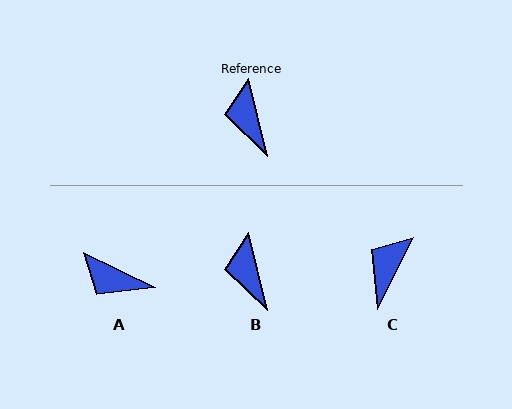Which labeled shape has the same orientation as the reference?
B.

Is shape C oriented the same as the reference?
No, it is off by about 40 degrees.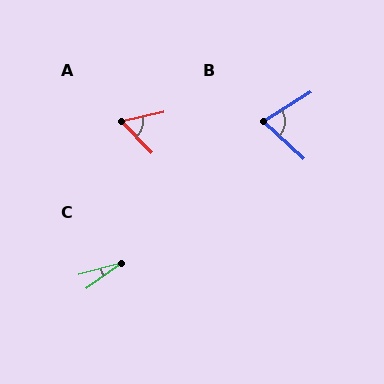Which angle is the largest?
B, at approximately 75 degrees.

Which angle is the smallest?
C, at approximately 20 degrees.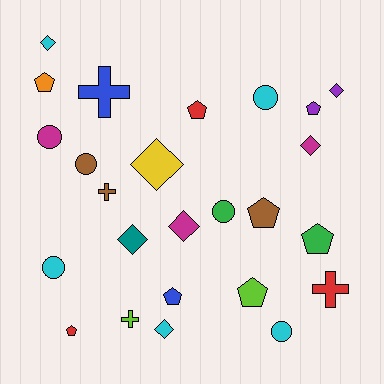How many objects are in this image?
There are 25 objects.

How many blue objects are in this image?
There are 2 blue objects.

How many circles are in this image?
There are 6 circles.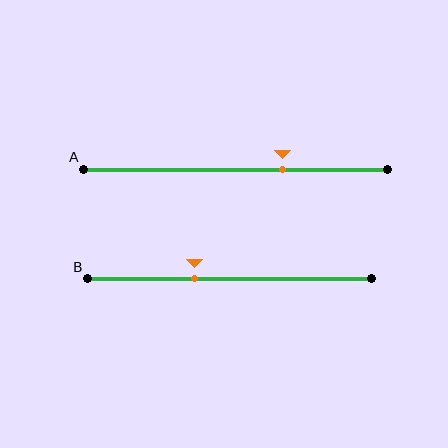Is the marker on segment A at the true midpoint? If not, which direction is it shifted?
No, the marker on segment A is shifted to the right by about 15% of the segment length.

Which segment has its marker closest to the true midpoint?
Segment B has its marker closest to the true midpoint.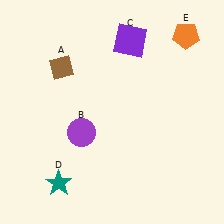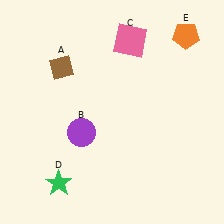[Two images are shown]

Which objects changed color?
C changed from purple to pink. D changed from teal to green.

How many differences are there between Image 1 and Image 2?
There are 2 differences between the two images.